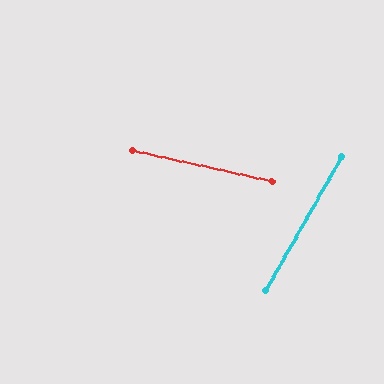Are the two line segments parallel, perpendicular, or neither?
Neither parallel nor perpendicular — they differ by about 73°.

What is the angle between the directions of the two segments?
Approximately 73 degrees.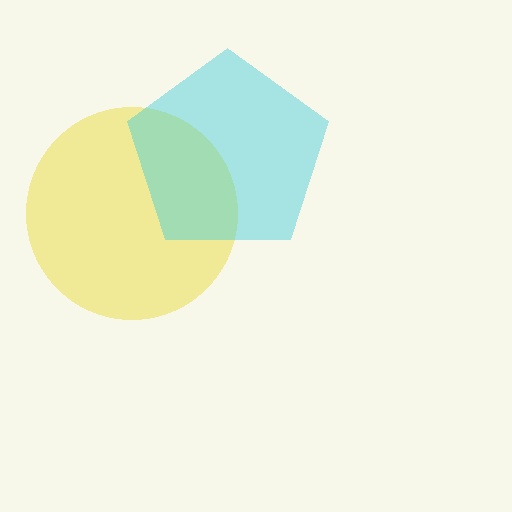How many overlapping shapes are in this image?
There are 2 overlapping shapes in the image.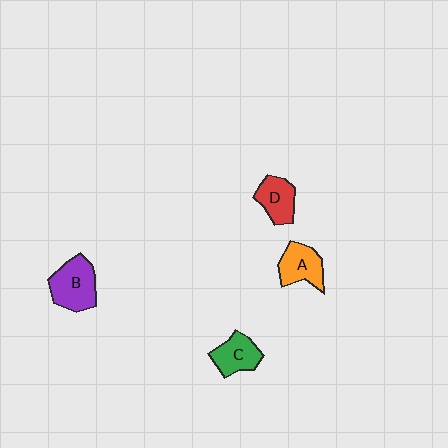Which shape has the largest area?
Shape B (purple).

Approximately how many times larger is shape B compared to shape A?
Approximately 1.3 times.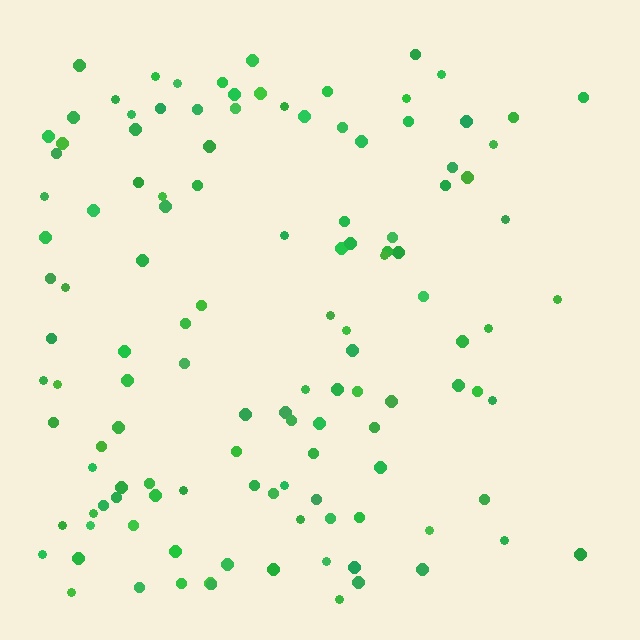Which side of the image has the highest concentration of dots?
The left.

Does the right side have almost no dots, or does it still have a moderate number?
Still a moderate number, just noticeably fewer than the left.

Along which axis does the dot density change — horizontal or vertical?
Horizontal.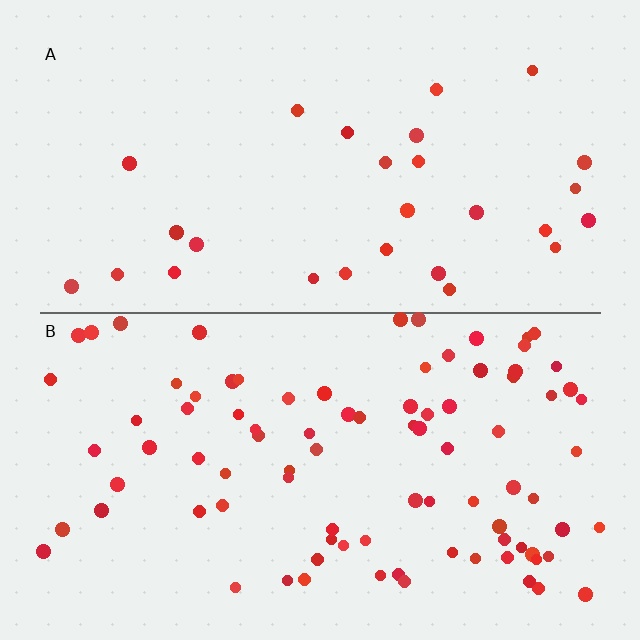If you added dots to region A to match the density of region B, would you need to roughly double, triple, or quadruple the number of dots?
Approximately triple.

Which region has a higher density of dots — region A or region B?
B (the bottom).